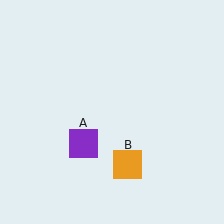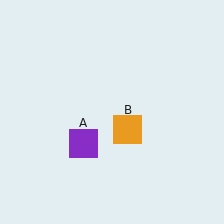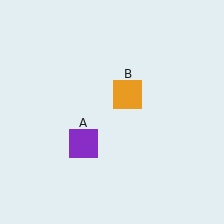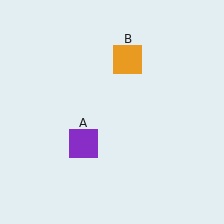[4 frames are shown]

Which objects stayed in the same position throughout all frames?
Purple square (object A) remained stationary.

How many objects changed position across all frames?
1 object changed position: orange square (object B).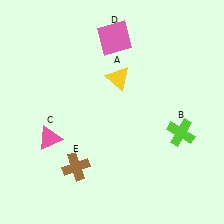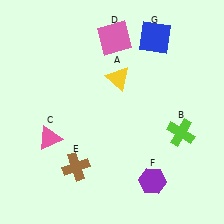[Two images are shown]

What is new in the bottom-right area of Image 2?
A purple hexagon (F) was added in the bottom-right area of Image 2.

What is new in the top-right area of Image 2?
A blue square (G) was added in the top-right area of Image 2.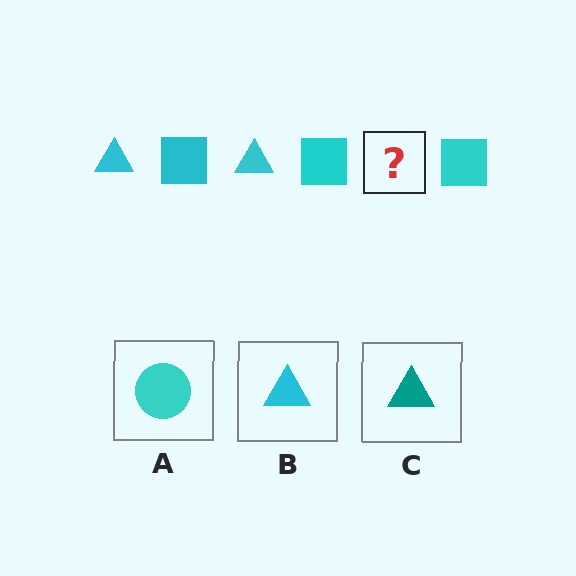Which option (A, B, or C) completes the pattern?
B.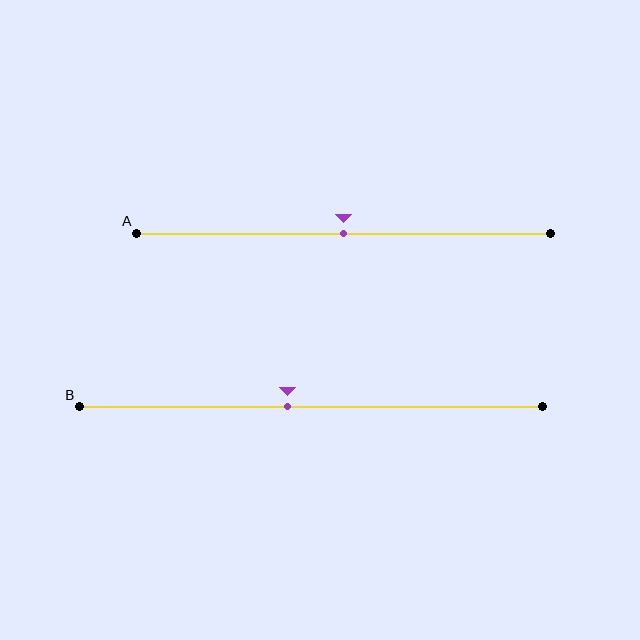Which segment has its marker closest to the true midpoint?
Segment A has its marker closest to the true midpoint.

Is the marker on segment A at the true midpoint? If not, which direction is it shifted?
Yes, the marker on segment A is at the true midpoint.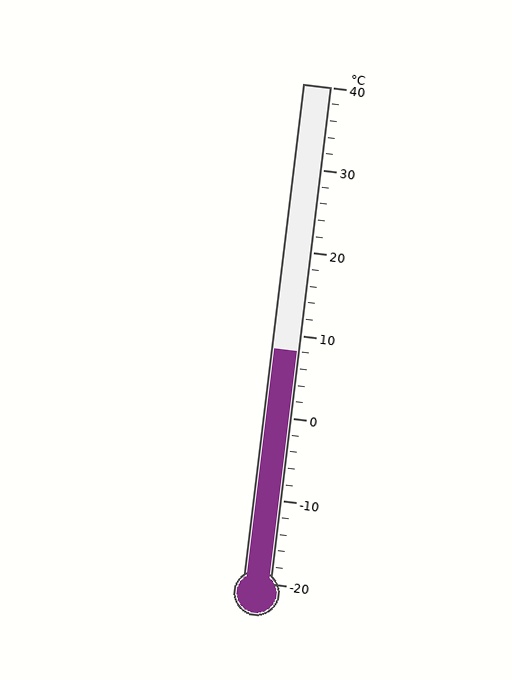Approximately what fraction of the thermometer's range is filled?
The thermometer is filled to approximately 45% of its range.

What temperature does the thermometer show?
The thermometer shows approximately 8°C.